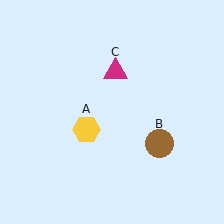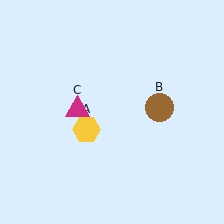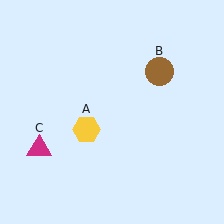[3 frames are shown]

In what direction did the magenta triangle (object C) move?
The magenta triangle (object C) moved down and to the left.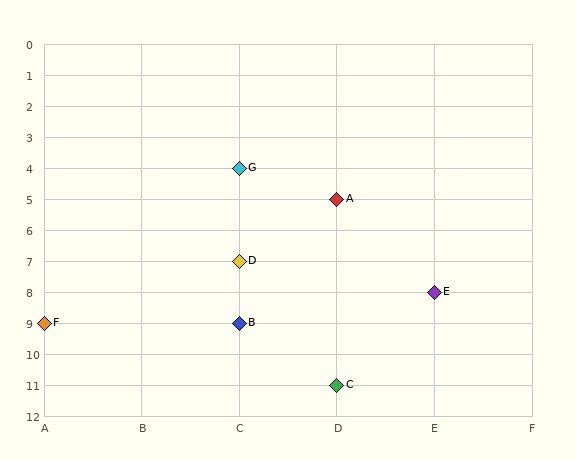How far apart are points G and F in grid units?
Points G and F are 2 columns and 5 rows apart (about 5.4 grid units diagonally).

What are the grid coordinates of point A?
Point A is at grid coordinates (D, 5).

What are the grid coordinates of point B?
Point B is at grid coordinates (C, 9).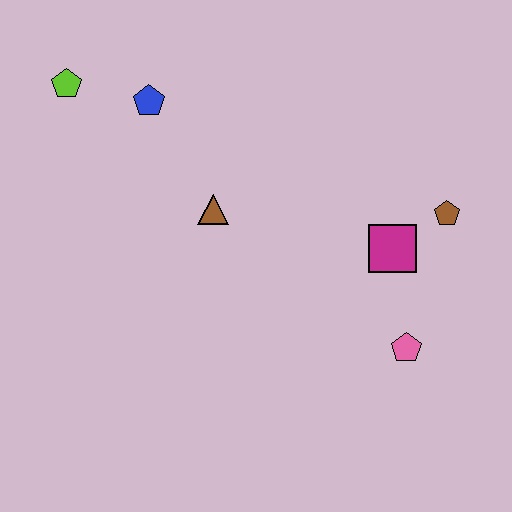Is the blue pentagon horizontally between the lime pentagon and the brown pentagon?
Yes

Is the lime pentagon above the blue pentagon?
Yes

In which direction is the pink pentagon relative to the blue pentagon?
The pink pentagon is to the right of the blue pentagon.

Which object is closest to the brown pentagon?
The magenta square is closest to the brown pentagon.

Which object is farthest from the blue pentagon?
The pink pentagon is farthest from the blue pentagon.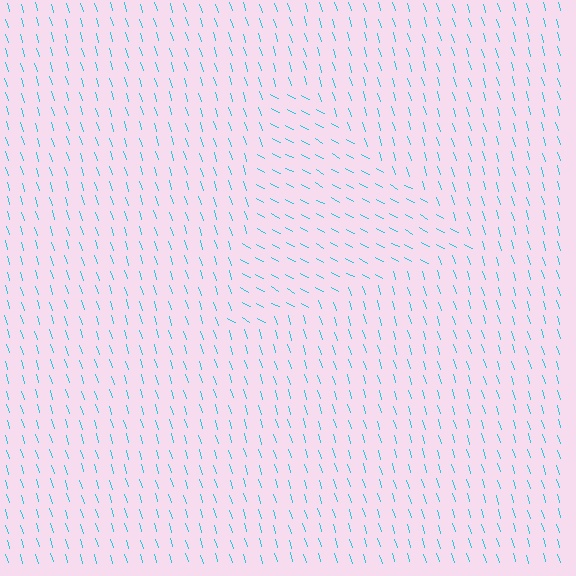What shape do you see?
I see a triangle.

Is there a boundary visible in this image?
Yes, there is a texture boundary formed by a change in line orientation.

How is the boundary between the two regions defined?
The boundary is defined purely by a change in line orientation (approximately 45 degrees difference). All lines are the same color and thickness.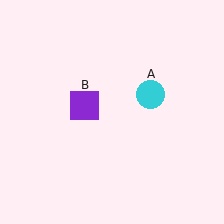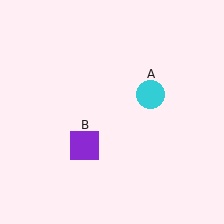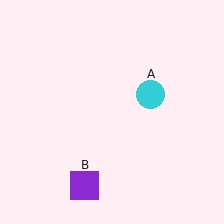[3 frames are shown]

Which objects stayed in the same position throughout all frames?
Cyan circle (object A) remained stationary.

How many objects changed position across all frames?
1 object changed position: purple square (object B).